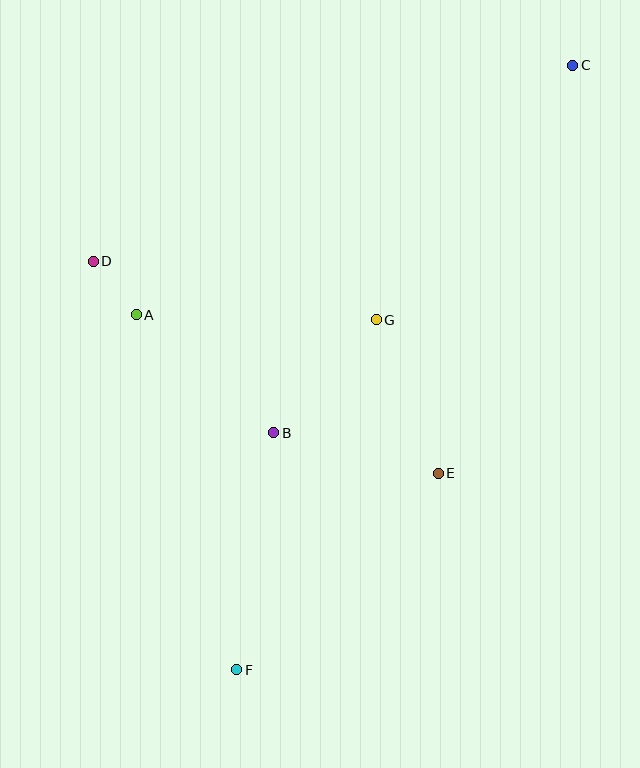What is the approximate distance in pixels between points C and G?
The distance between C and G is approximately 322 pixels.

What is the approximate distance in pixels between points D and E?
The distance between D and E is approximately 405 pixels.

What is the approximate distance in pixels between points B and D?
The distance between B and D is approximately 249 pixels.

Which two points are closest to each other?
Points A and D are closest to each other.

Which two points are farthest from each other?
Points C and F are farthest from each other.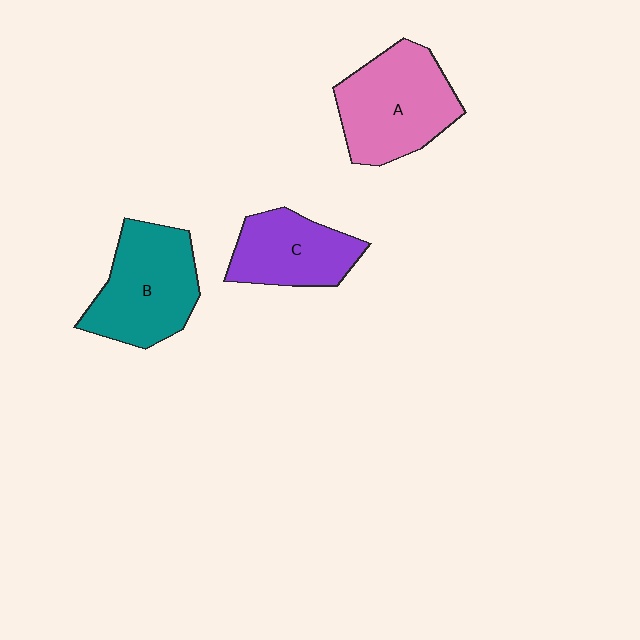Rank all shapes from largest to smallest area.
From largest to smallest: A (pink), B (teal), C (purple).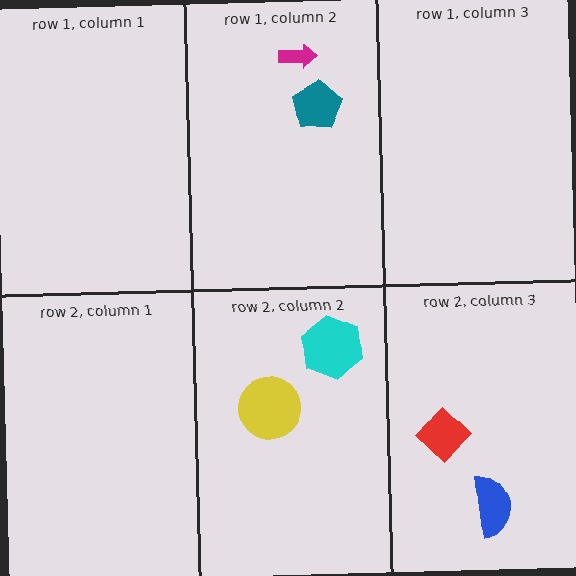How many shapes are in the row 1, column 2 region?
2.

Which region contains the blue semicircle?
The row 2, column 3 region.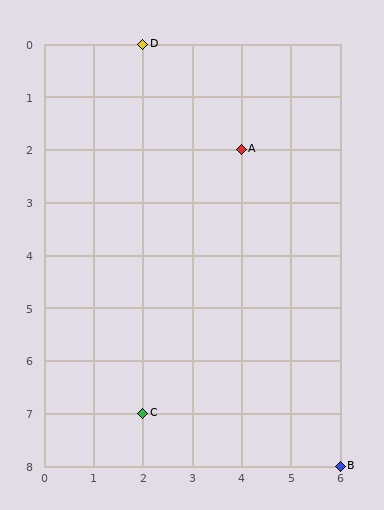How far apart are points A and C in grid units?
Points A and C are 2 columns and 5 rows apart (about 5.4 grid units diagonally).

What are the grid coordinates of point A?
Point A is at grid coordinates (4, 2).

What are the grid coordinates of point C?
Point C is at grid coordinates (2, 7).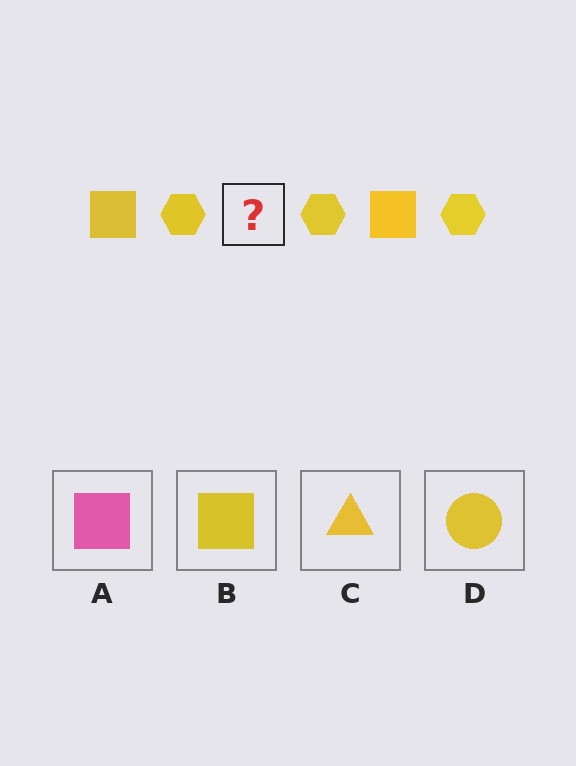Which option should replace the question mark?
Option B.